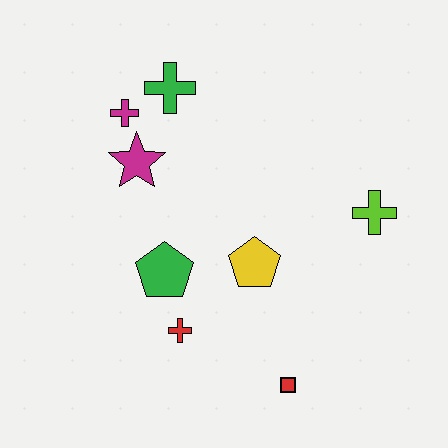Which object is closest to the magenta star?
The magenta cross is closest to the magenta star.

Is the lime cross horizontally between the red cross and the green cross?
No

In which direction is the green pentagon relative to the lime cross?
The green pentagon is to the left of the lime cross.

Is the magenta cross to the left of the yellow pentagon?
Yes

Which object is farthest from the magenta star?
The red square is farthest from the magenta star.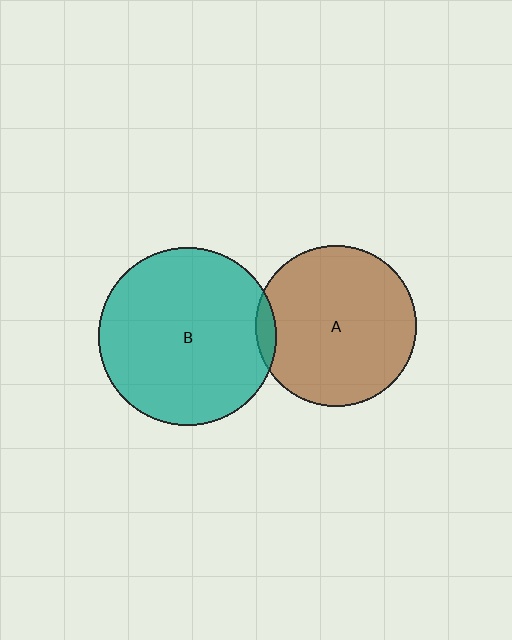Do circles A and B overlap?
Yes.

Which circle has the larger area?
Circle B (teal).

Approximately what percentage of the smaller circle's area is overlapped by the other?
Approximately 5%.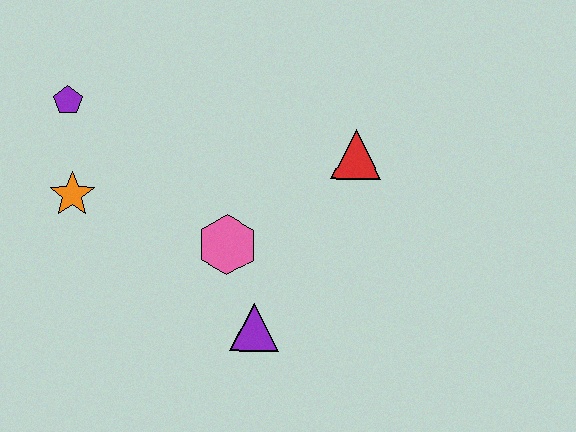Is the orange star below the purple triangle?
No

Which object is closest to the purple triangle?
The pink hexagon is closest to the purple triangle.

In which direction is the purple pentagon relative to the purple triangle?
The purple pentagon is above the purple triangle.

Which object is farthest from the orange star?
The red triangle is farthest from the orange star.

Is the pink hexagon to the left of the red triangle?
Yes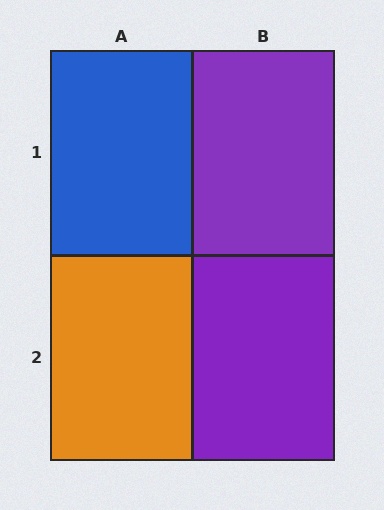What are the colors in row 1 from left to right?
Blue, purple.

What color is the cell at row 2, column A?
Orange.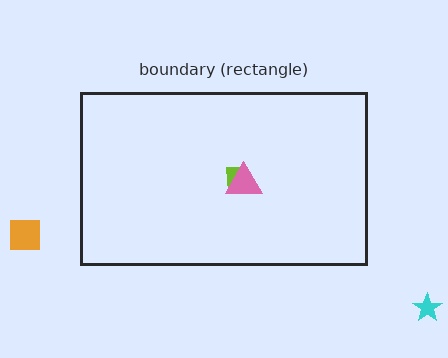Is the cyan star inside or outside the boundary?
Outside.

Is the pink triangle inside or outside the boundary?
Inside.